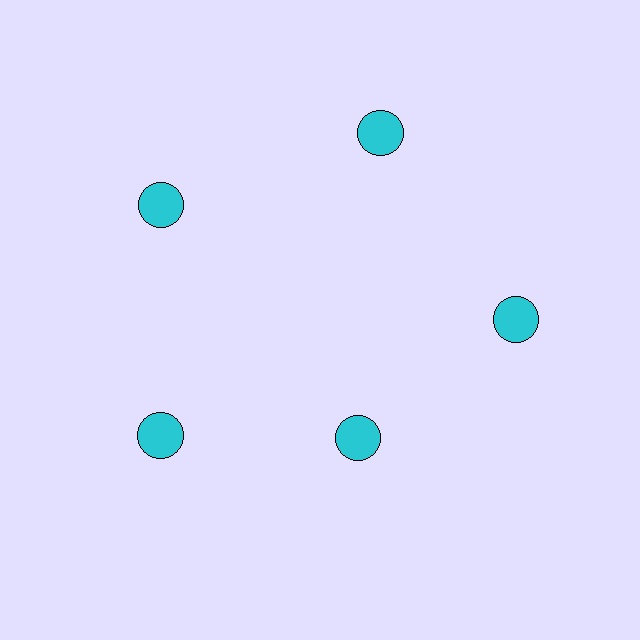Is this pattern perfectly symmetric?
No. The 5 cyan circles are arranged in a ring, but one element near the 5 o'clock position is pulled inward toward the center, breaking the 5-fold rotational symmetry.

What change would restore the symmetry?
The symmetry would be restored by moving it outward, back onto the ring so that all 5 circles sit at equal angles and equal distance from the center.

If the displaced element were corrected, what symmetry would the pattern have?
It would have 5-fold rotational symmetry — the pattern would map onto itself every 72 degrees.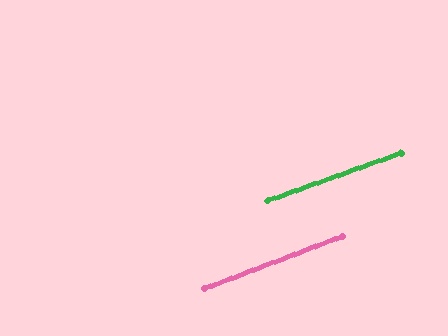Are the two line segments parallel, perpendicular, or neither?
Parallel — their directions differ by only 0.8°.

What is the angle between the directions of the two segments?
Approximately 1 degree.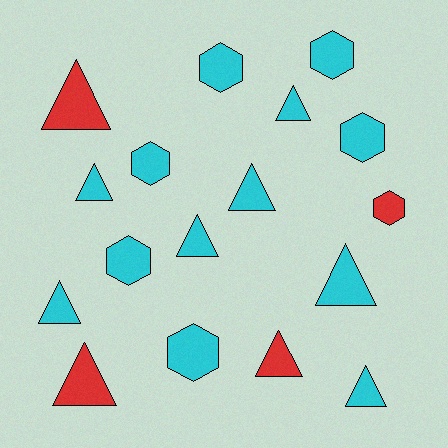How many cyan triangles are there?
There are 7 cyan triangles.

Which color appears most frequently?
Cyan, with 13 objects.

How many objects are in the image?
There are 17 objects.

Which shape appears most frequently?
Triangle, with 10 objects.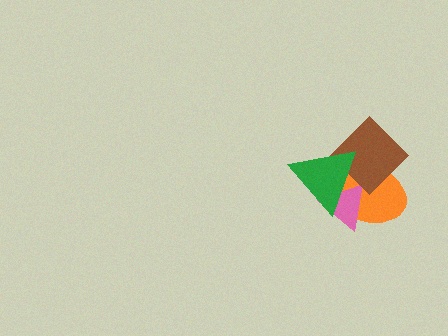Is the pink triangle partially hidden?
Yes, it is partially covered by another shape.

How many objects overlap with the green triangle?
3 objects overlap with the green triangle.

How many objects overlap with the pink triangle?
3 objects overlap with the pink triangle.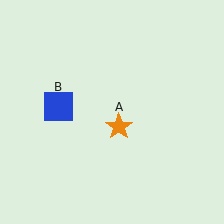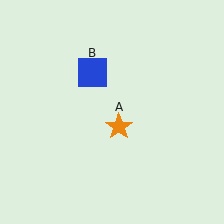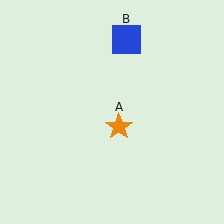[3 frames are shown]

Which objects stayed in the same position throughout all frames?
Orange star (object A) remained stationary.